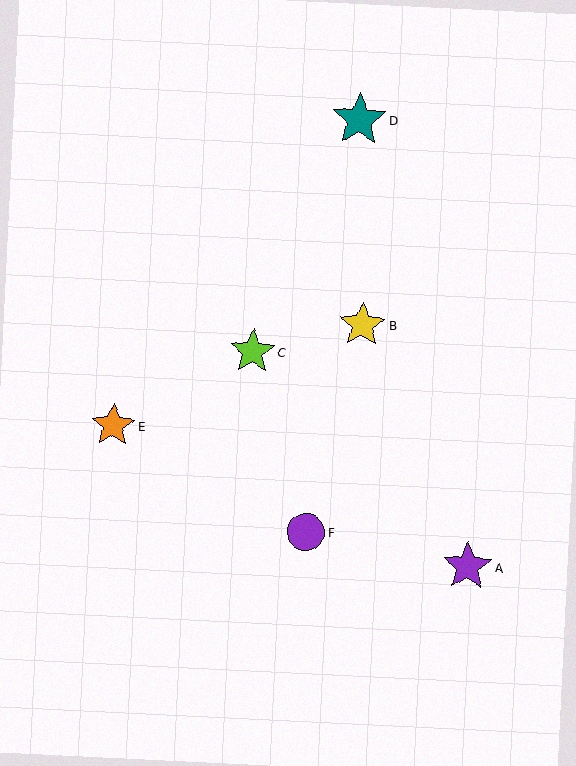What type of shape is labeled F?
Shape F is a purple circle.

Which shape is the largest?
The teal star (labeled D) is the largest.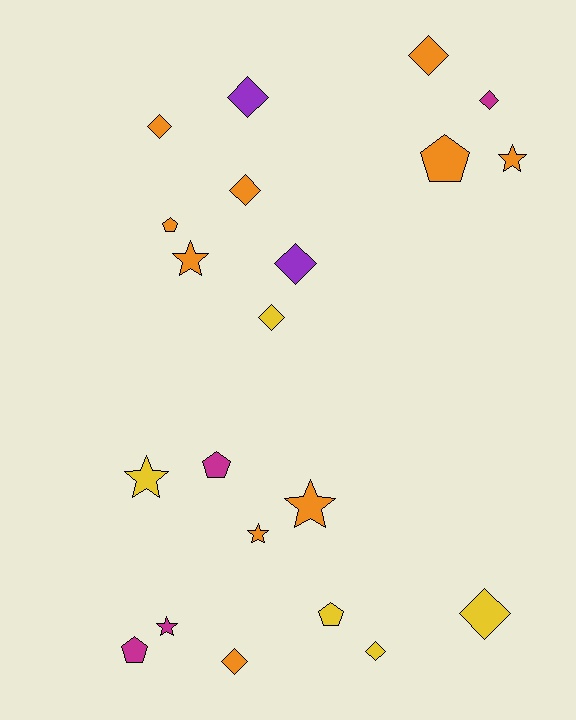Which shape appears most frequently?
Diamond, with 10 objects.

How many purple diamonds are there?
There are 2 purple diamonds.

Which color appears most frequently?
Orange, with 10 objects.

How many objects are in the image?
There are 21 objects.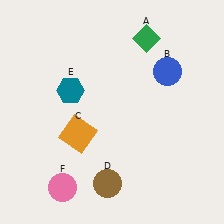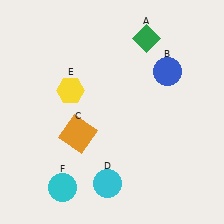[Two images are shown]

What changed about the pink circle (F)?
In Image 1, F is pink. In Image 2, it changed to cyan.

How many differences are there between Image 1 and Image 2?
There are 3 differences between the two images.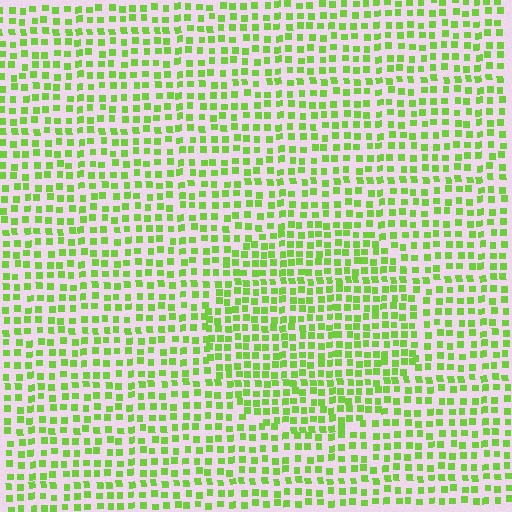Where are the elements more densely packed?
The elements are more densely packed inside the circle boundary.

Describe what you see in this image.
The image contains small lime elements arranged at two different densities. A circle-shaped region is visible where the elements are more densely packed than the surrounding area.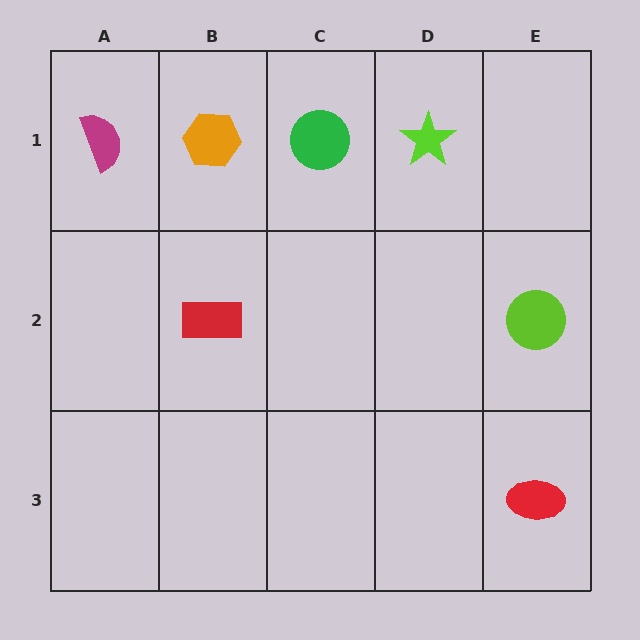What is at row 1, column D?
A lime star.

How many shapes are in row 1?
4 shapes.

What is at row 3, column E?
A red ellipse.